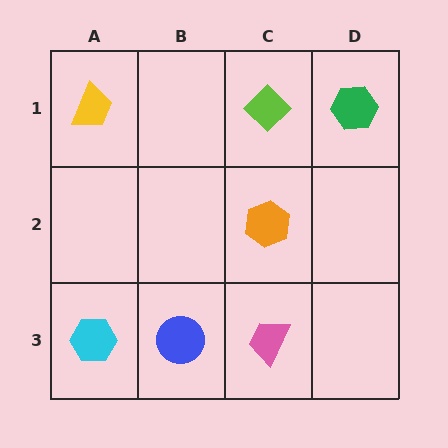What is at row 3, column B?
A blue circle.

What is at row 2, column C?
An orange hexagon.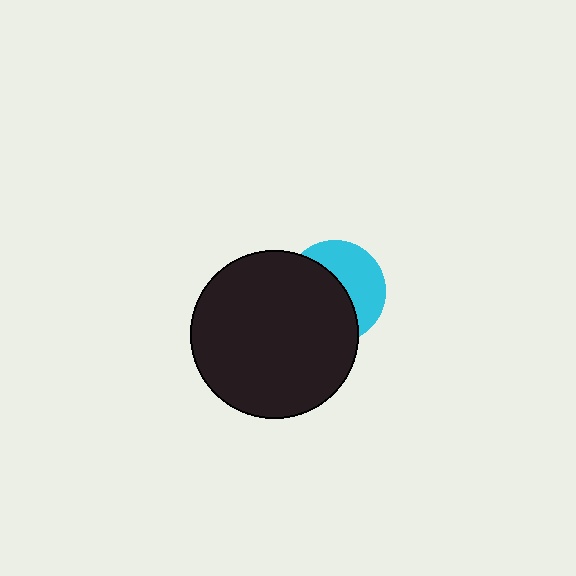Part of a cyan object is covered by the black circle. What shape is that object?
It is a circle.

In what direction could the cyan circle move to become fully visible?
The cyan circle could move right. That would shift it out from behind the black circle entirely.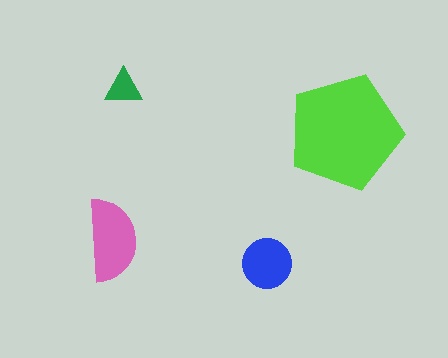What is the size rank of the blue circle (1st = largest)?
3rd.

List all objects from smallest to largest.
The green triangle, the blue circle, the pink semicircle, the lime pentagon.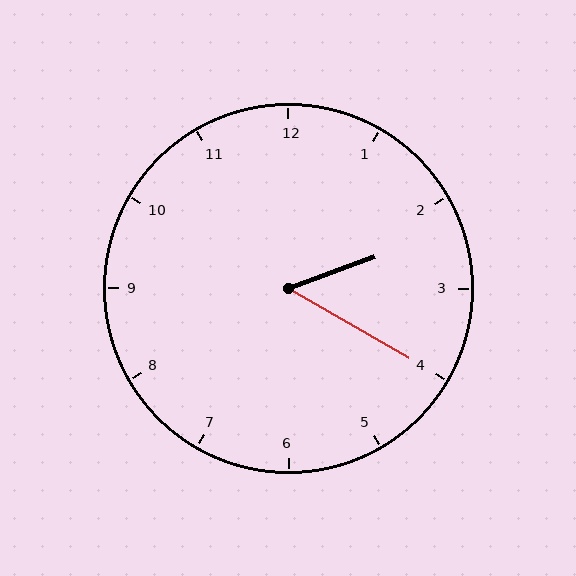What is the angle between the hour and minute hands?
Approximately 50 degrees.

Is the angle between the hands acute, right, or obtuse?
It is acute.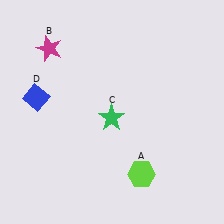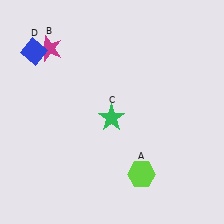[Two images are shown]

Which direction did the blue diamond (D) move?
The blue diamond (D) moved up.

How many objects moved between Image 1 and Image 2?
1 object moved between the two images.